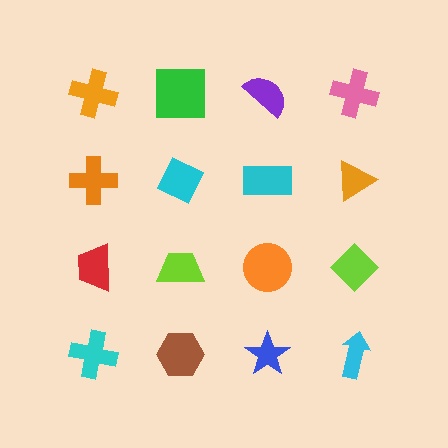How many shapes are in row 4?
4 shapes.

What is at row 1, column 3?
A purple semicircle.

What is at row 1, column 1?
An orange cross.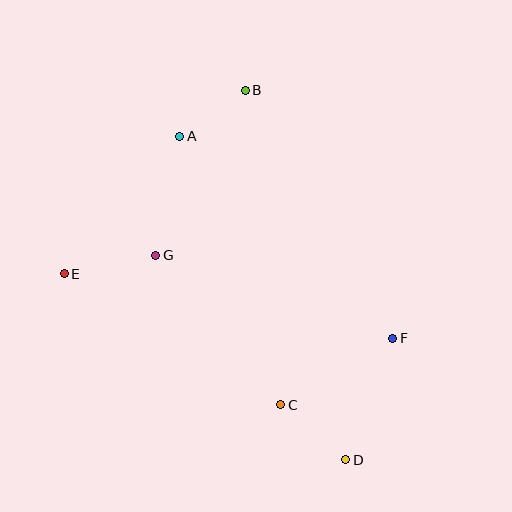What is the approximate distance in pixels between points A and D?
The distance between A and D is approximately 364 pixels.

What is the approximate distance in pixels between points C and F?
The distance between C and F is approximately 130 pixels.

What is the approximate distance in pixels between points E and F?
The distance between E and F is approximately 335 pixels.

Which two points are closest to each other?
Points A and B are closest to each other.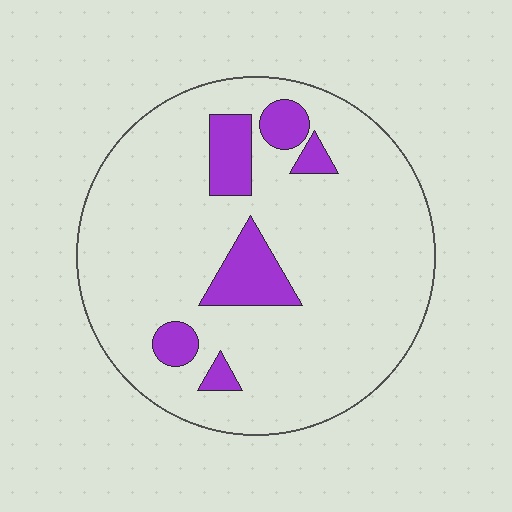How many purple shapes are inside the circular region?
6.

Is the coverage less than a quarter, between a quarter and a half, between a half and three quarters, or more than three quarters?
Less than a quarter.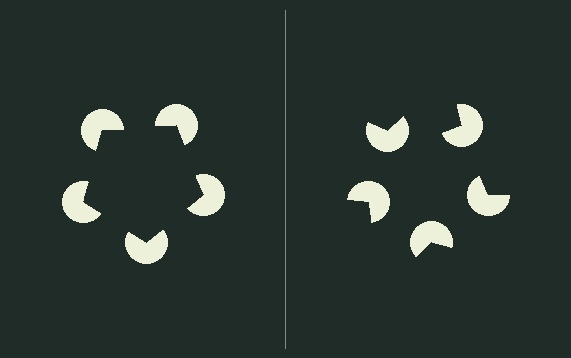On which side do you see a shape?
An illusory pentagon appears on the left side. On the right side the wedge cuts are rotated, so no coherent shape forms.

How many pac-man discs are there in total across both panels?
10 — 5 on each side.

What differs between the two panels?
The pac-man discs are positioned identically on both sides; only the wedge orientations differ. On the left they align to a pentagon; on the right they are misaligned.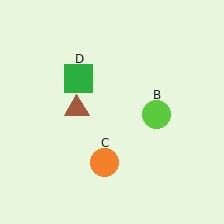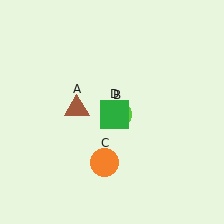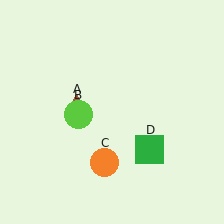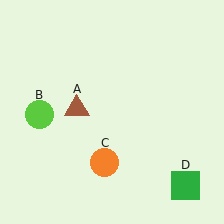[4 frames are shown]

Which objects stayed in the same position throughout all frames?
Brown triangle (object A) and orange circle (object C) remained stationary.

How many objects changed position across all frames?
2 objects changed position: lime circle (object B), green square (object D).